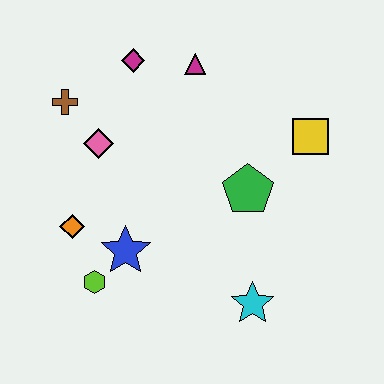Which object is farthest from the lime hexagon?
The yellow square is farthest from the lime hexagon.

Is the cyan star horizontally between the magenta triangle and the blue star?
No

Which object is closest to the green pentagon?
The yellow square is closest to the green pentagon.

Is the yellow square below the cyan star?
No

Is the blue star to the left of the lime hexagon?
No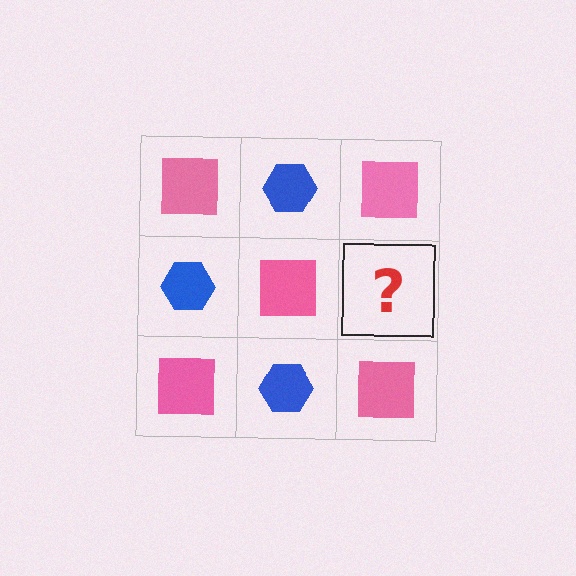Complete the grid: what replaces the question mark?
The question mark should be replaced with a blue hexagon.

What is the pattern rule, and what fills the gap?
The rule is that it alternates pink square and blue hexagon in a checkerboard pattern. The gap should be filled with a blue hexagon.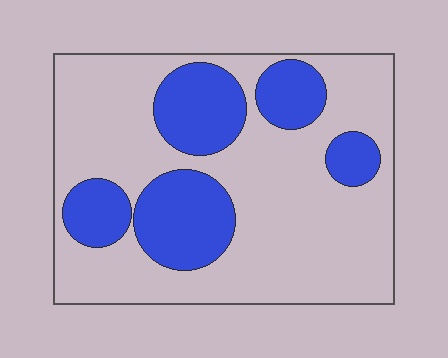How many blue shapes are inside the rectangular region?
5.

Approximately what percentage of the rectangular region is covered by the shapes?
Approximately 30%.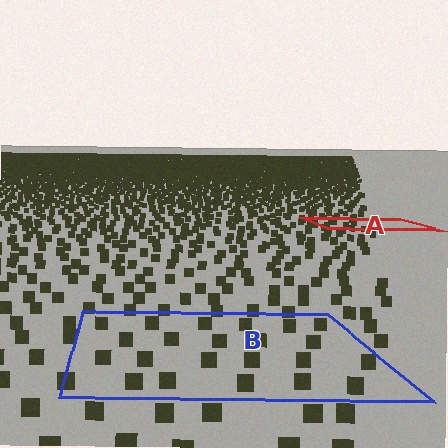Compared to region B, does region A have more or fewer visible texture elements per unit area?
Region A has more texture elements per unit area — they are packed more densely because it is farther away.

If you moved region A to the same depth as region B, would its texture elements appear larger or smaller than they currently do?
They would appear larger. At a closer depth, the same texture elements are projected at a bigger on-screen size.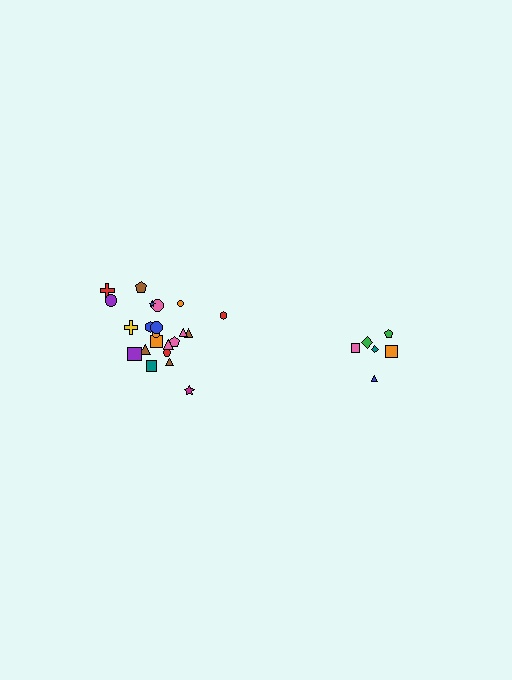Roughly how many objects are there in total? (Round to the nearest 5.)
Roughly 30 objects in total.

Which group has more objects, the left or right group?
The left group.